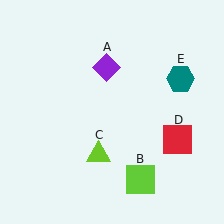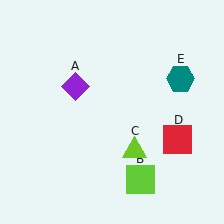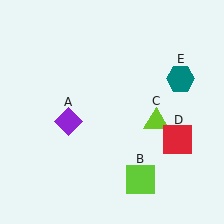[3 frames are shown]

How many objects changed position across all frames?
2 objects changed position: purple diamond (object A), lime triangle (object C).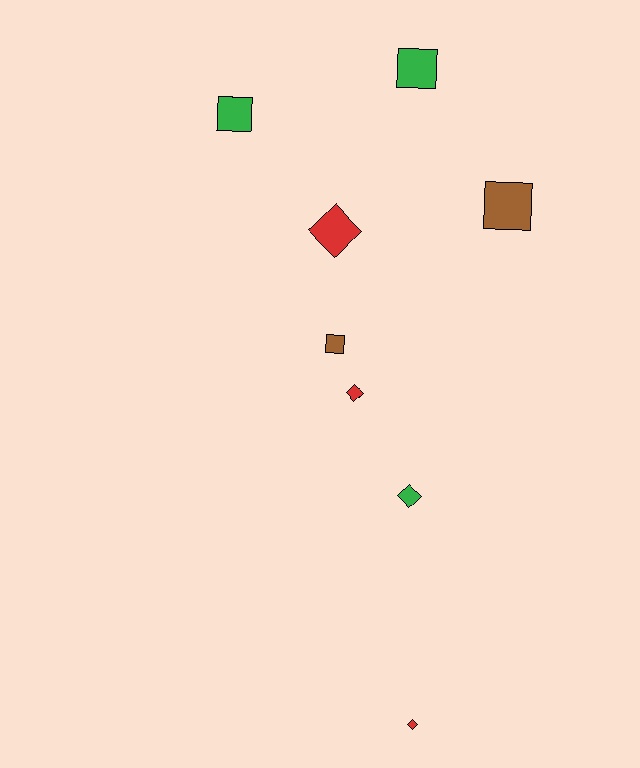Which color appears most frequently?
Red, with 3 objects.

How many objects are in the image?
There are 8 objects.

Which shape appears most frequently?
Diamond, with 4 objects.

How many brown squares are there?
There are 2 brown squares.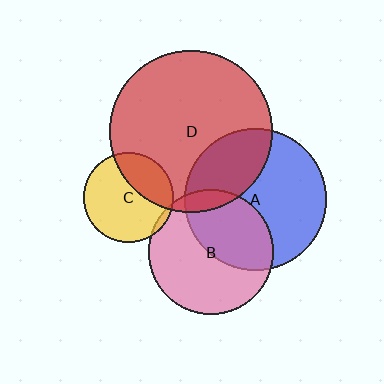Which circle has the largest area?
Circle D (red).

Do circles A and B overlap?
Yes.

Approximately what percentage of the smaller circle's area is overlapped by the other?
Approximately 45%.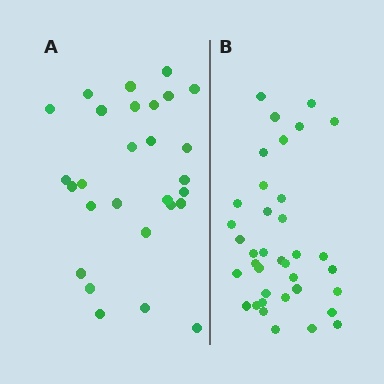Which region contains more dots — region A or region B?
Region B (the right region) has more dots.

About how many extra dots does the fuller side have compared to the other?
Region B has roughly 8 or so more dots than region A.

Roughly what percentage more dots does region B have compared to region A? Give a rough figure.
About 30% more.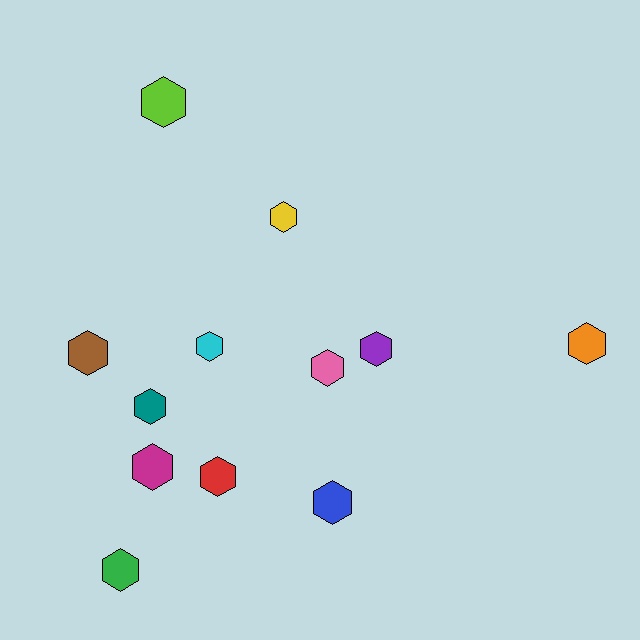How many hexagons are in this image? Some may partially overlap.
There are 12 hexagons.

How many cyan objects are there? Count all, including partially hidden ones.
There is 1 cyan object.